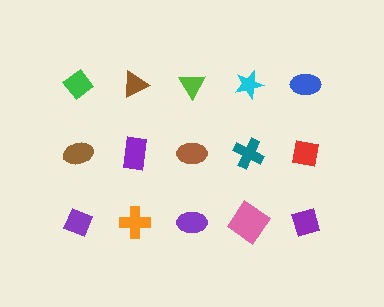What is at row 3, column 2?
An orange cross.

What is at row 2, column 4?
A teal cross.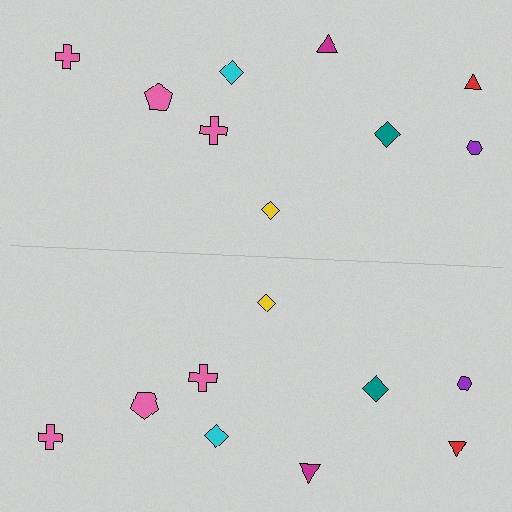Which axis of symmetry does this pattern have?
The pattern has a horizontal axis of symmetry running through the center of the image.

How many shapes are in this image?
There are 18 shapes in this image.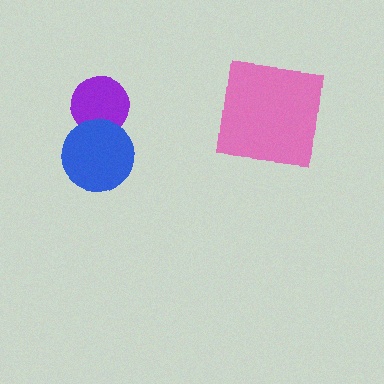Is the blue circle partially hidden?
No, no other shape covers it.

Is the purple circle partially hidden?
Yes, it is partially covered by another shape.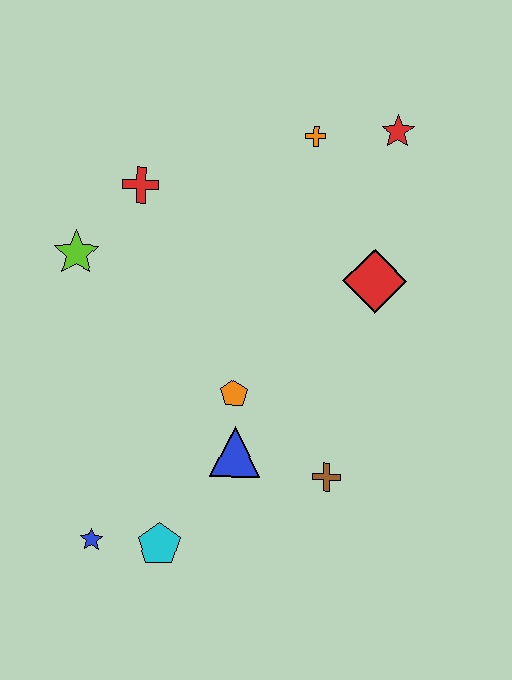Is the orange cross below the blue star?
No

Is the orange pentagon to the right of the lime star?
Yes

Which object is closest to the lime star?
The red cross is closest to the lime star.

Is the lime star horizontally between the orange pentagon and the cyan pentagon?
No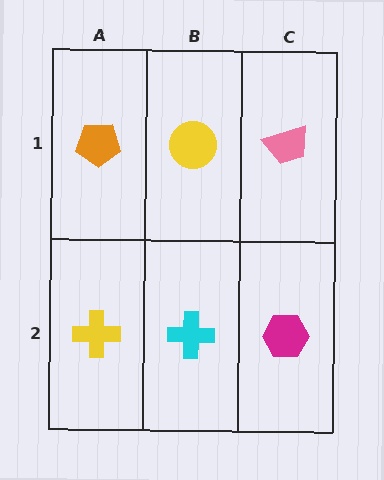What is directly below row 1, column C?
A magenta hexagon.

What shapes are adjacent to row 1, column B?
A cyan cross (row 2, column B), an orange pentagon (row 1, column A), a pink trapezoid (row 1, column C).